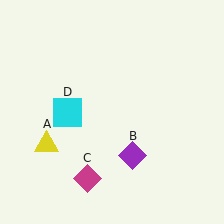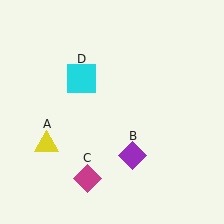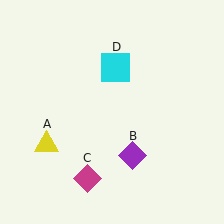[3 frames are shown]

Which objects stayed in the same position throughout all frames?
Yellow triangle (object A) and purple diamond (object B) and magenta diamond (object C) remained stationary.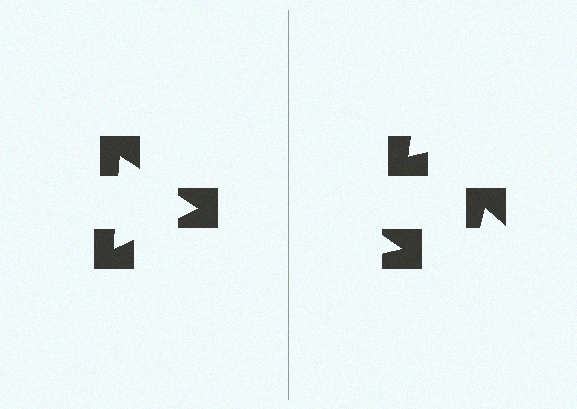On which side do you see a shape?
An illusory triangle appears on the left side. On the right side the wedge cuts are rotated, so no coherent shape forms.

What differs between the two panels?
The notched squares are positioned identically on both sides; only the wedge orientations differ. On the left they align to a triangle; on the right they are misaligned.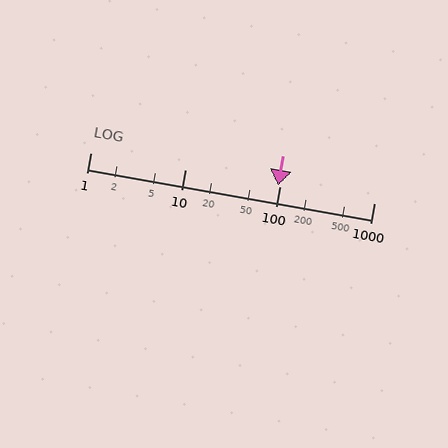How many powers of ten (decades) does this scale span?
The scale spans 3 decades, from 1 to 1000.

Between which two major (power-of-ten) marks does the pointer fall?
The pointer is between 10 and 100.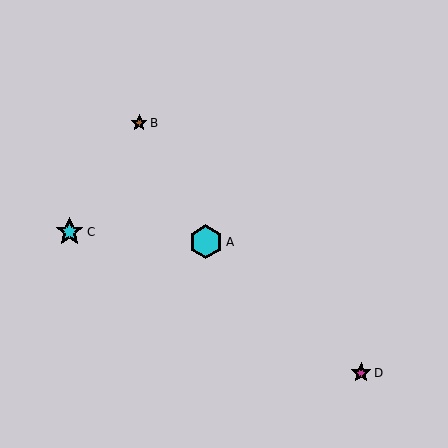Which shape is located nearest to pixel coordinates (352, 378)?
The magenta star (labeled D) at (361, 373) is nearest to that location.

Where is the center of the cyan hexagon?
The center of the cyan hexagon is at (206, 242).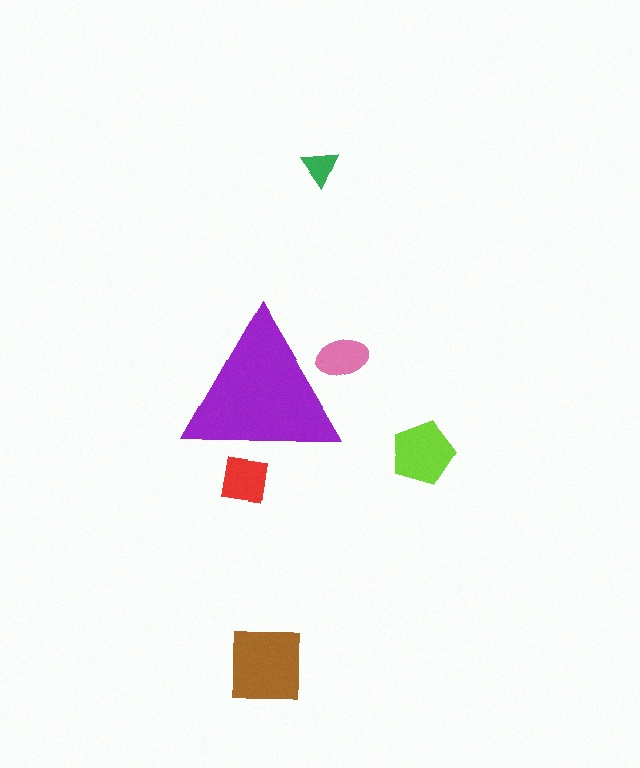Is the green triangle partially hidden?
No, the green triangle is fully visible.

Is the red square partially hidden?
Yes, the red square is partially hidden behind the purple triangle.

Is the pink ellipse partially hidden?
Yes, the pink ellipse is partially hidden behind the purple triangle.